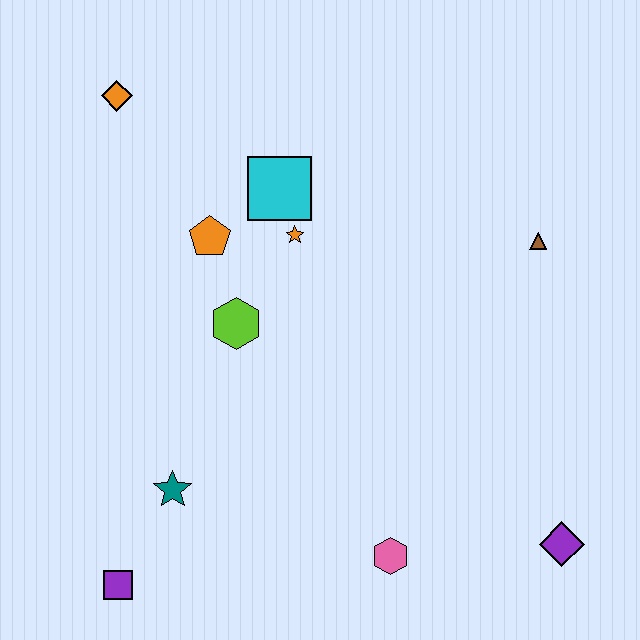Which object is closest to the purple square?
The teal star is closest to the purple square.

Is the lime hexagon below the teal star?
No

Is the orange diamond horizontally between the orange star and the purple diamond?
No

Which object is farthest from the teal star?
The brown triangle is farthest from the teal star.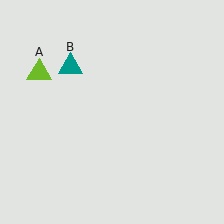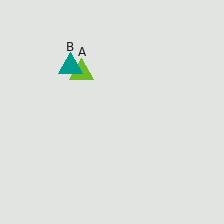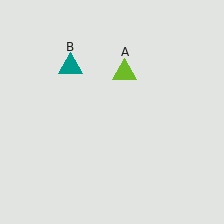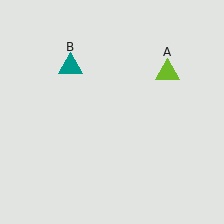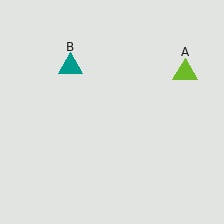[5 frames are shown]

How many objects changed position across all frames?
1 object changed position: lime triangle (object A).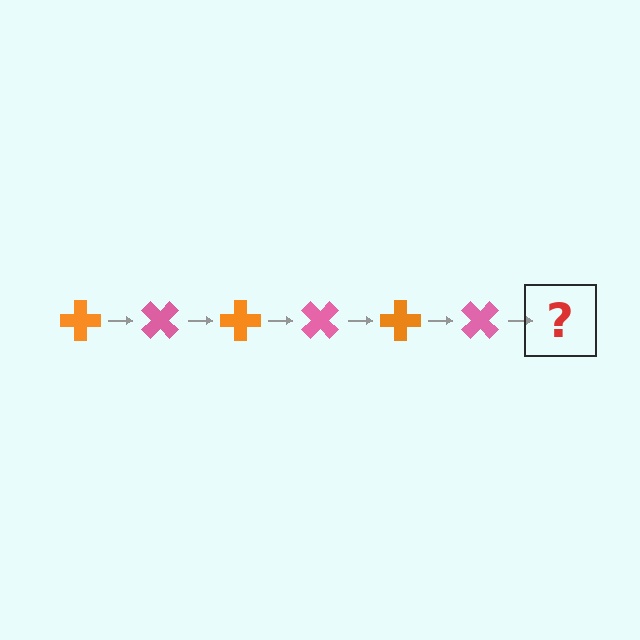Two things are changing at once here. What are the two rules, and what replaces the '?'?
The two rules are that it rotates 45 degrees each step and the color cycles through orange and pink. The '?' should be an orange cross, rotated 270 degrees from the start.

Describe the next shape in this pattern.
It should be an orange cross, rotated 270 degrees from the start.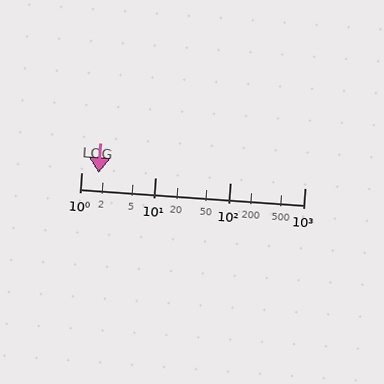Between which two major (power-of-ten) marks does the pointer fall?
The pointer is between 1 and 10.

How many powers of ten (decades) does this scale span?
The scale spans 3 decades, from 1 to 1000.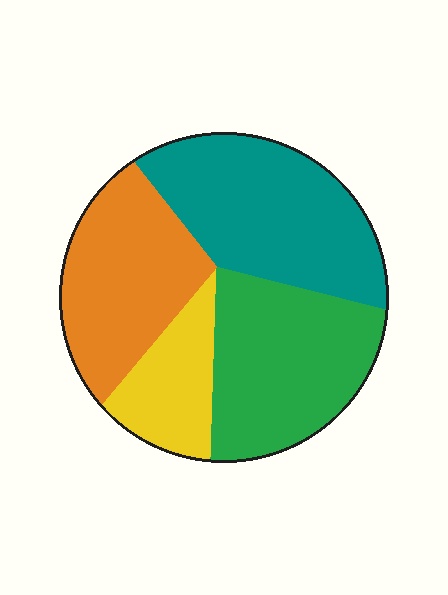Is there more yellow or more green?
Green.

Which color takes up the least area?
Yellow, at roughly 15%.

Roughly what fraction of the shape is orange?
Orange takes up about one quarter (1/4) of the shape.